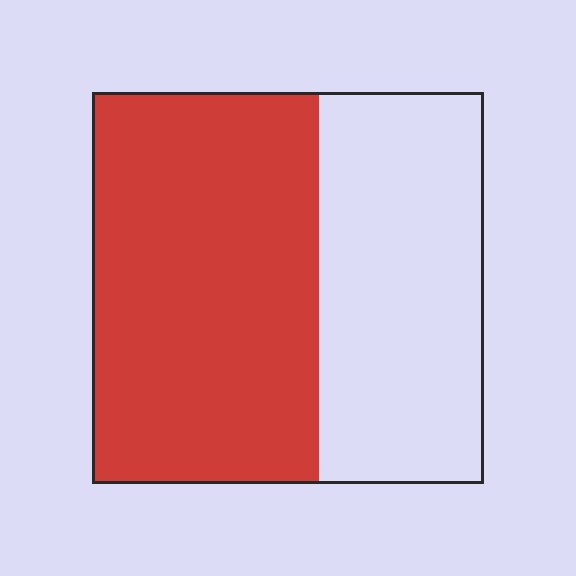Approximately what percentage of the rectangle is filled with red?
Approximately 60%.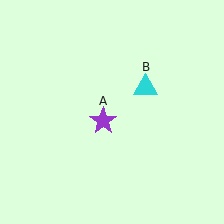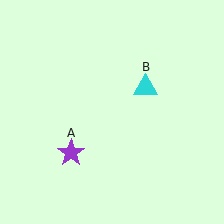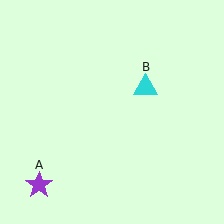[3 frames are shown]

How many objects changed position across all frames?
1 object changed position: purple star (object A).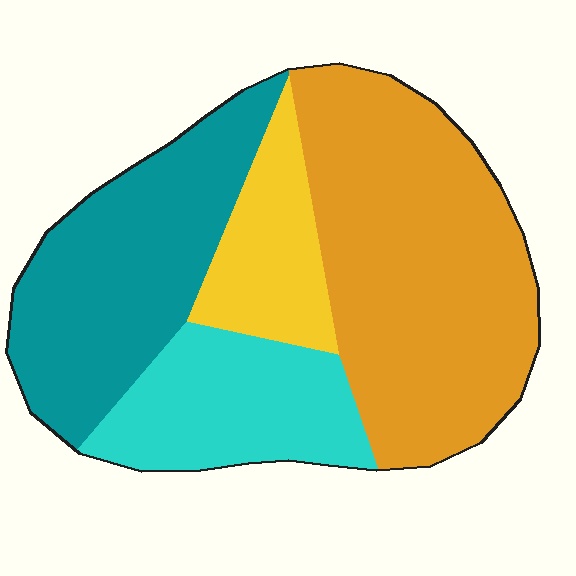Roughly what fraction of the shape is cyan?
Cyan covers about 20% of the shape.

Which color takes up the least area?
Yellow, at roughly 10%.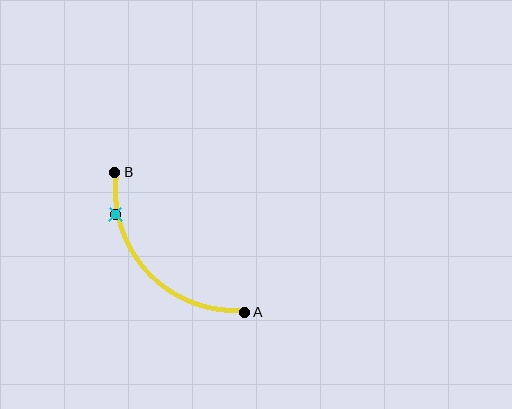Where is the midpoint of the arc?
The arc midpoint is the point on the curve farthest from the straight line joining A and B. It sits below and to the left of that line.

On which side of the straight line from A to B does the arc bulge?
The arc bulges below and to the left of the straight line connecting A and B.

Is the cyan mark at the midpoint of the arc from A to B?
No. The cyan mark lies on the arc but is closer to endpoint B. The arc midpoint would be at the point on the curve equidistant along the arc from both A and B.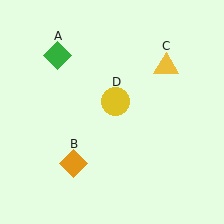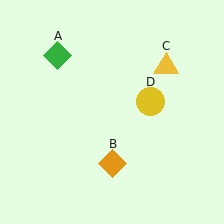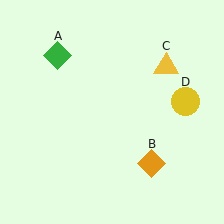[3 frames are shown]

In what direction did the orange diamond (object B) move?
The orange diamond (object B) moved right.